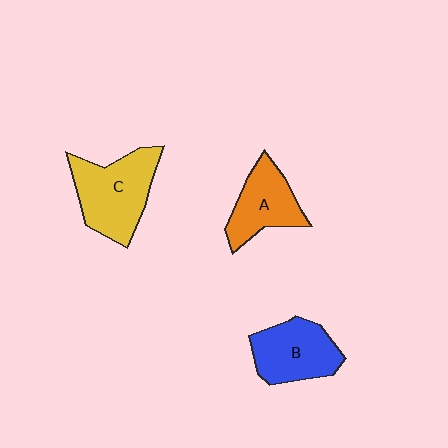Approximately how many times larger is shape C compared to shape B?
Approximately 1.2 times.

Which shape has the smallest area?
Shape A (orange).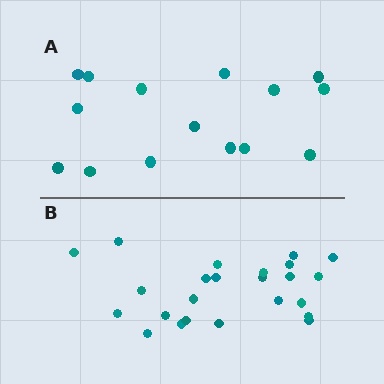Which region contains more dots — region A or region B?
Region B (the bottom region) has more dots.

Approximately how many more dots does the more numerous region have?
Region B has roughly 8 or so more dots than region A.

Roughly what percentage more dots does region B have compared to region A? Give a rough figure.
About 60% more.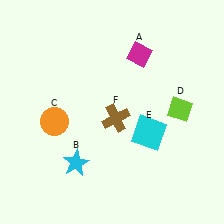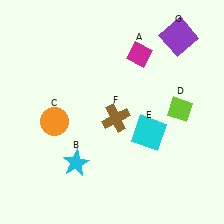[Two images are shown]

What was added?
A purple square (G) was added in Image 2.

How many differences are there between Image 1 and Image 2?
There is 1 difference between the two images.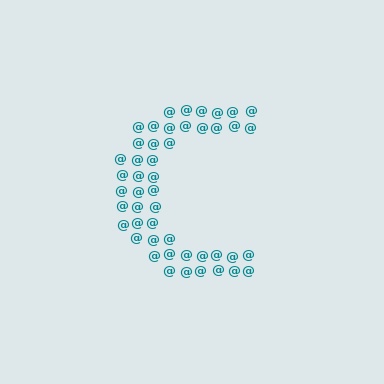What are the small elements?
The small elements are at signs.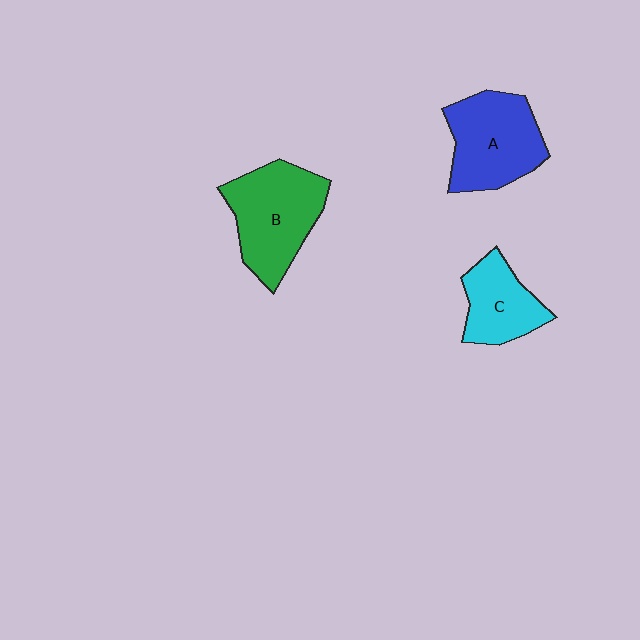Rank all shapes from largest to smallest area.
From largest to smallest: B (green), A (blue), C (cyan).